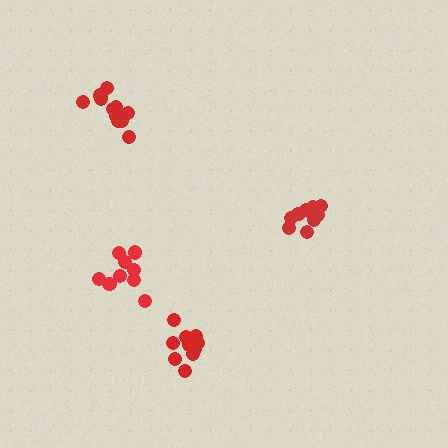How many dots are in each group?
Group 1: 11 dots, Group 2: 9 dots, Group 3: 9 dots, Group 4: 11 dots (40 total).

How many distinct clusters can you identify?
There are 4 distinct clusters.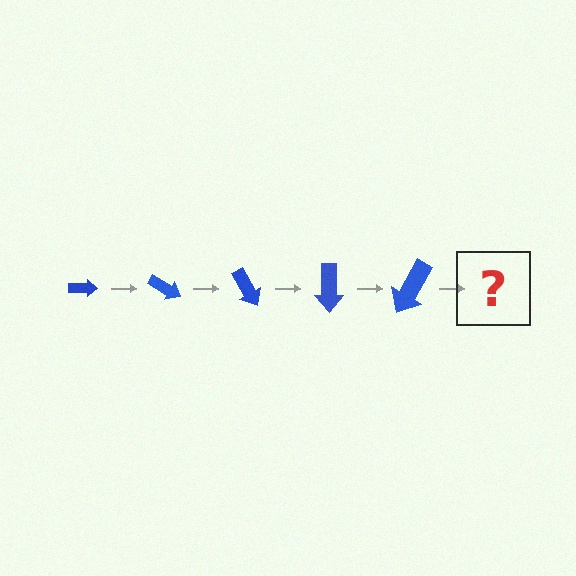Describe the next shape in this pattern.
It should be an arrow, larger than the previous one and rotated 150 degrees from the start.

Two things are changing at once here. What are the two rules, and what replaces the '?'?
The two rules are that the arrow grows larger each step and it rotates 30 degrees each step. The '?' should be an arrow, larger than the previous one and rotated 150 degrees from the start.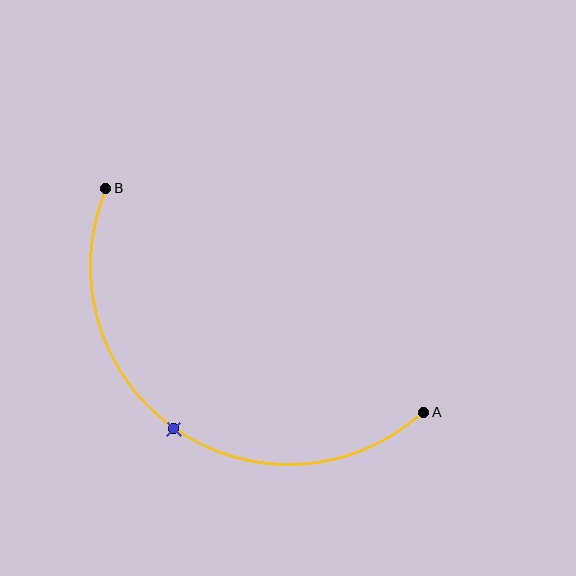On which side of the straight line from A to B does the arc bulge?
The arc bulges below and to the left of the straight line connecting A and B.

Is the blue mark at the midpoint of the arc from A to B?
Yes. The blue mark lies on the arc at equal arc-length from both A and B — it is the arc midpoint.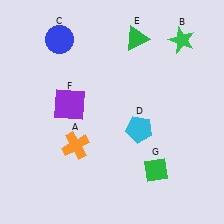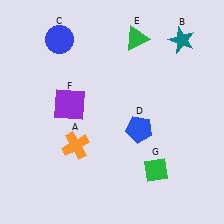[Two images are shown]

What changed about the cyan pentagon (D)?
In Image 1, D is cyan. In Image 2, it changed to blue.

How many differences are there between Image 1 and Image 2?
There are 2 differences between the two images.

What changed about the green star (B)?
In Image 1, B is green. In Image 2, it changed to teal.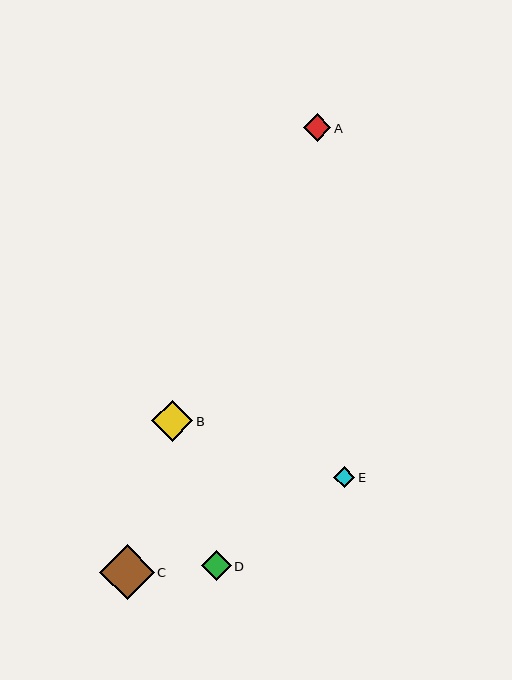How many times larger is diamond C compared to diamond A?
Diamond C is approximately 2.0 times the size of diamond A.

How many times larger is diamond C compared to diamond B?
Diamond C is approximately 1.3 times the size of diamond B.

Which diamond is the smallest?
Diamond E is the smallest with a size of approximately 21 pixels.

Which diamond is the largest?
Diamond C is the largest with a size of approximately 55 pixels.